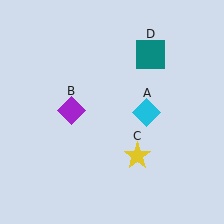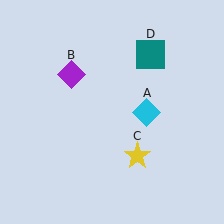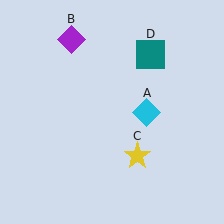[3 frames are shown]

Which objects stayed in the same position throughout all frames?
Cyan diamond (object A) and yellow star (object C) and teal square (object D) remained stationary.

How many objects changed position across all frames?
1 object changed position: purple diamond (object B).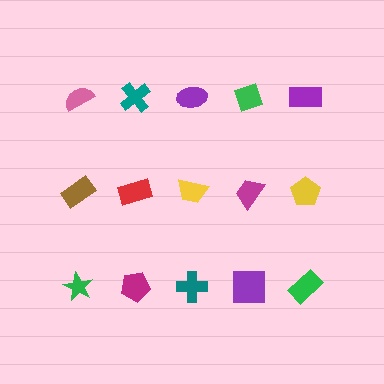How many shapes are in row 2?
5 shapes.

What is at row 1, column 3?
A purple ellipse.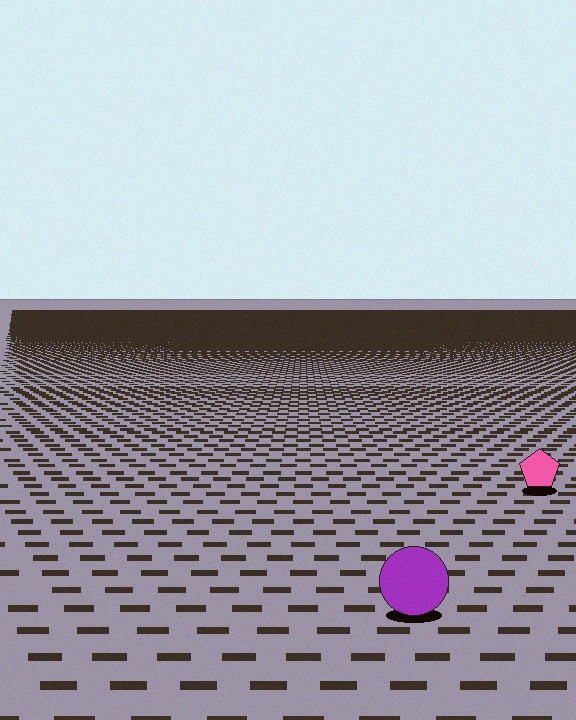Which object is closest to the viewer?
The purple circle is closest. The texture marks near it are larger and more spread out.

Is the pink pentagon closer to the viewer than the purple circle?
No. The purple circle is closer — you can tell from the texture gradient: the ground texture is coarser near it.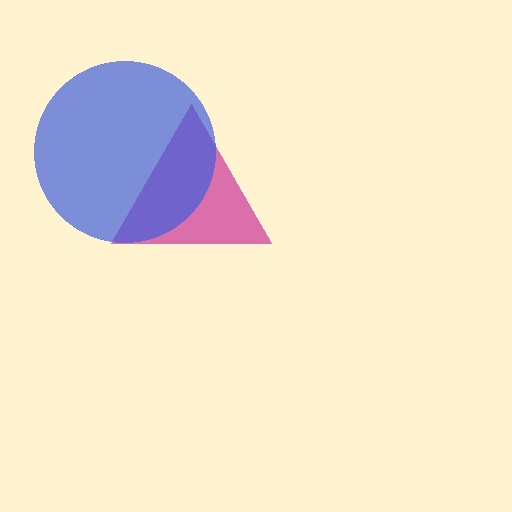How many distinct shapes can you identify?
There are 2 distinct shapes: a magenta triangle, a blue circle.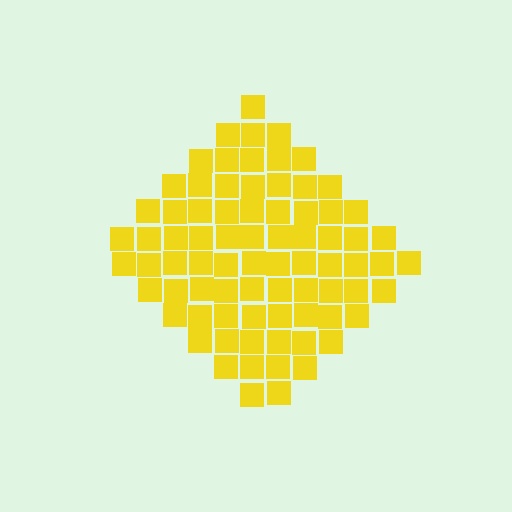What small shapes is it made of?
It is made of small squares.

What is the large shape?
The large shape is a diamond.